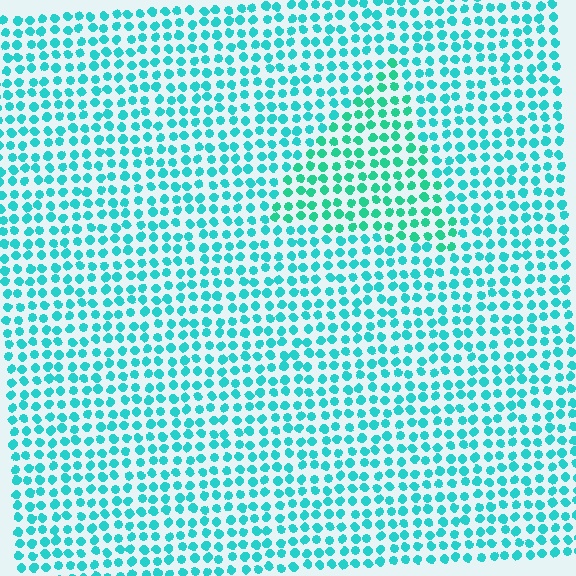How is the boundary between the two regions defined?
The boundary is defined purely by a slight shift in hue (about 21 degrees). Spacing, size, and orientation are identical on both sides.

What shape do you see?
I see a triangle.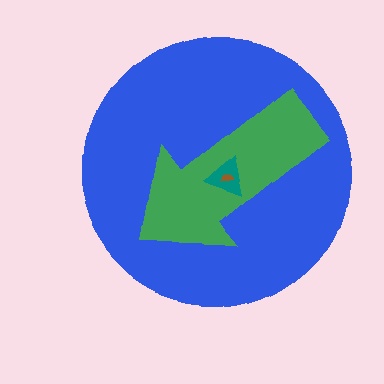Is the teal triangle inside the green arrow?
Yes.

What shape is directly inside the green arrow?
The teal triangle.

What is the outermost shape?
The blue circle.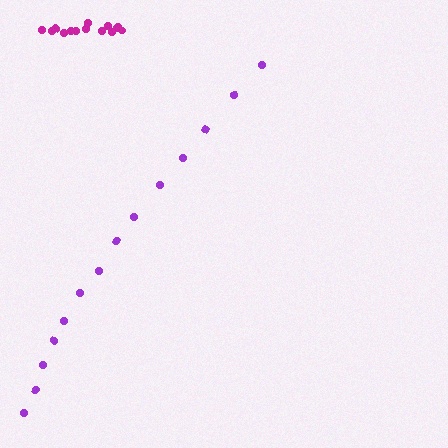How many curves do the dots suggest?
There are 2 distinct paths.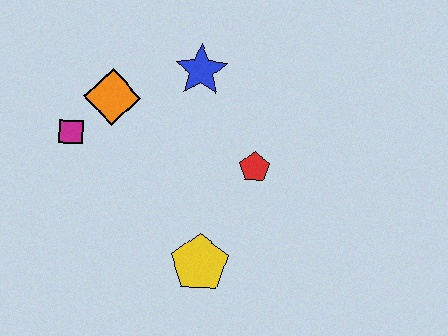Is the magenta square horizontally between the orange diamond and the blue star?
No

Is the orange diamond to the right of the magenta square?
Yes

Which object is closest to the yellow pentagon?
The red pentagon is closest to the yellow pentagon.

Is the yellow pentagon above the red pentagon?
No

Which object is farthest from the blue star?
The yellow pentagon is farthest from the blue star.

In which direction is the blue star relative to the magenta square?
The blue star is to the right of the magenta square.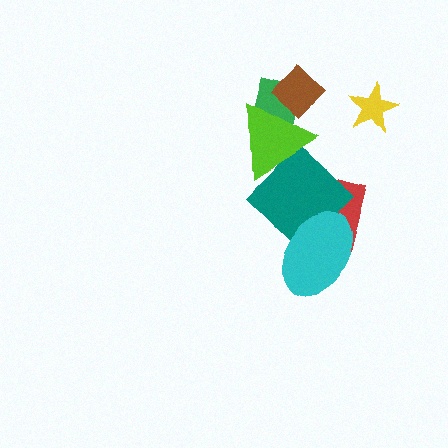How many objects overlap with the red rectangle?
2 objects overlap with the red rectangle.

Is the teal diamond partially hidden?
Yes, it is partially covered by another shape.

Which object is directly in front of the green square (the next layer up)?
The brown diamond is directly in front of the green square.